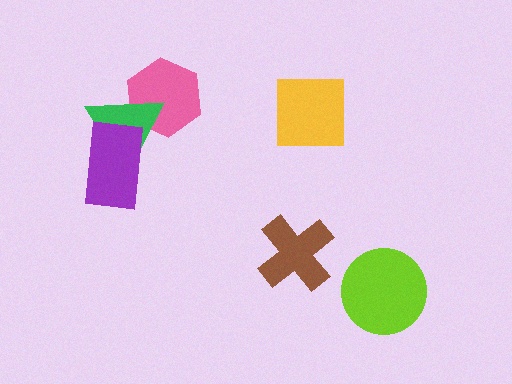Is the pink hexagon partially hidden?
Yes, it is partially covered by another shape.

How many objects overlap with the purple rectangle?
1 object overlaps with the purple rectangle.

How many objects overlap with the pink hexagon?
1 object overlaps with the pink hexagon.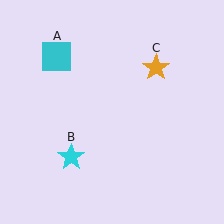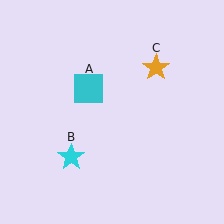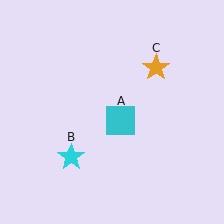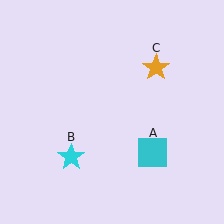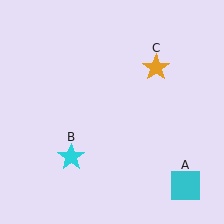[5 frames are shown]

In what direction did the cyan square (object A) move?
The cyan square (object A) moved down and to the right.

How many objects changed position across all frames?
1 object changed position: cyan square (object A).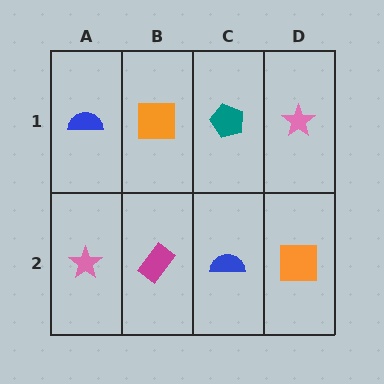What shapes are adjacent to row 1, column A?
A pink star (row 2, column A), an orange square (row 1, column B).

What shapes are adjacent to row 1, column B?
A magenta rectangle (row 2, column B), a blue semicircle (row 1, column A), a teal pentagon (row 1, column C).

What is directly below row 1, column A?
A pink star.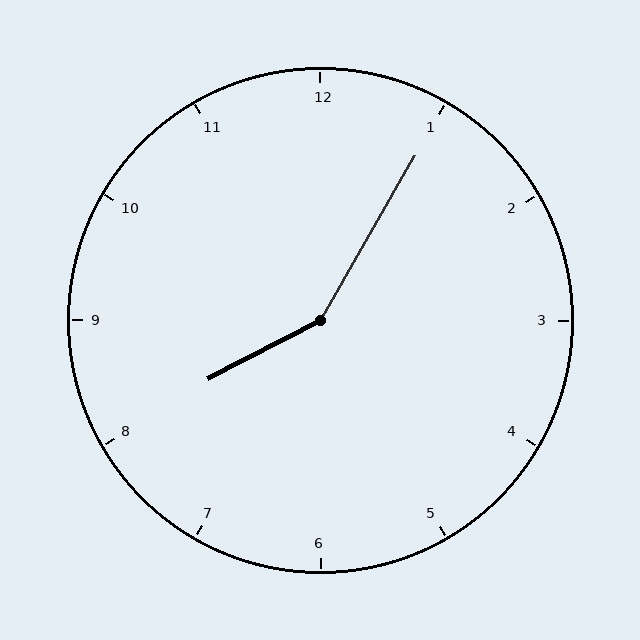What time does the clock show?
8:05.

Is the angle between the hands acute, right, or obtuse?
It is obtuse.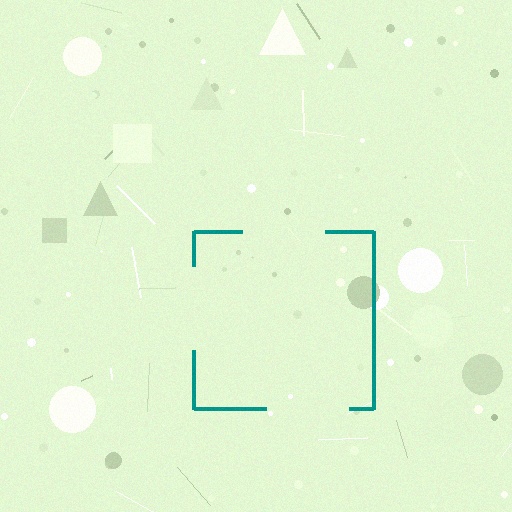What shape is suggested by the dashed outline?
The dashed outline suggests a square.